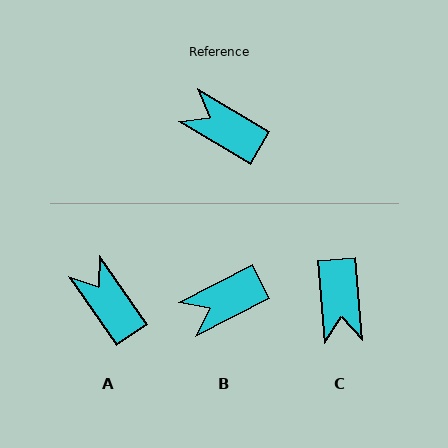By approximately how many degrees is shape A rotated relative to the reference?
Approximately 24 degrees clockwise.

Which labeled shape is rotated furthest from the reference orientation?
C, about 126 degrees away.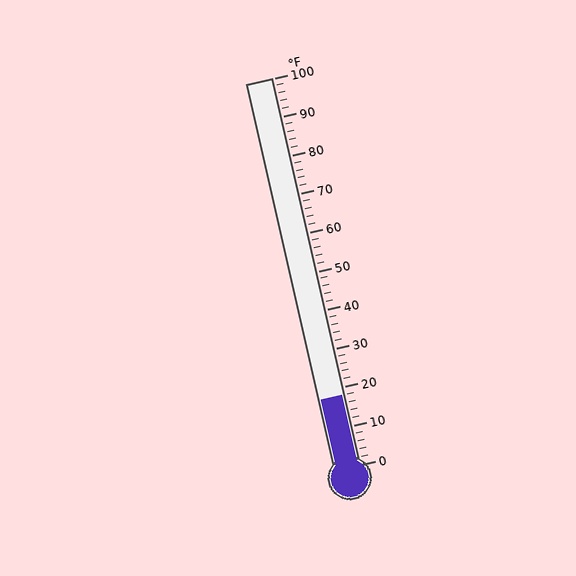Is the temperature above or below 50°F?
The temperature is below 50°F.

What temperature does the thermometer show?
The thermometer shows approximately 18°F.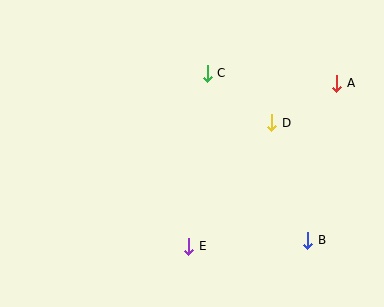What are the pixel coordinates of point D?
Point D is at (272, 123).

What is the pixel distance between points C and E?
The distance between C and E is 174 pixels.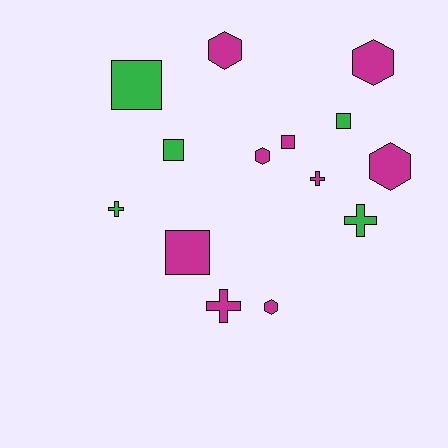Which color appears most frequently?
Magenta, with 9 objects.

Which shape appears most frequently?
Square, with 5 objects.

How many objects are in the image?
There are 14 objects.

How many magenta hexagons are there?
There are 5 magenta hexagons.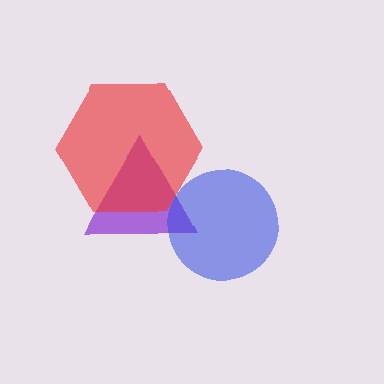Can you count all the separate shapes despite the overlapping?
Yes, there are 3 separate shapes.